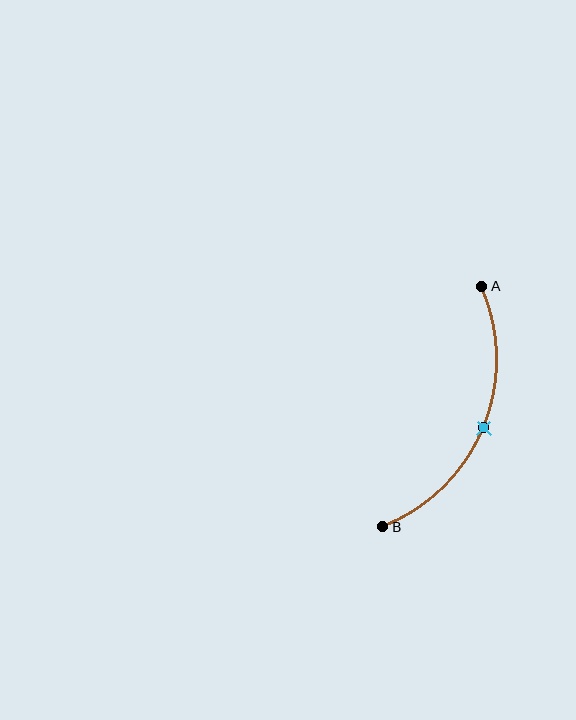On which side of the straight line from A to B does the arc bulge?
The arc bulges to the right of the straight line connecting A and B.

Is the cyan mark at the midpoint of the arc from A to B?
Yes. The cyan mark lies on the arc at equal arc-length from both A and B — it is the arc midpoint.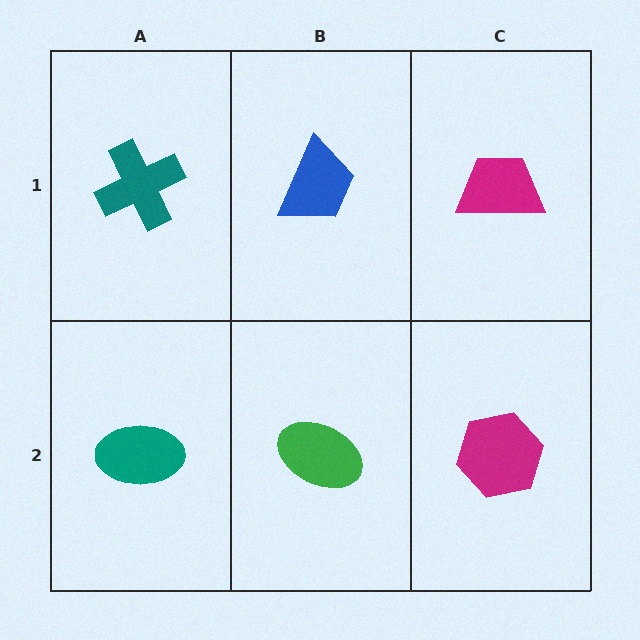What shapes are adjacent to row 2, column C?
A magenta trapezoid (row 1, column C), a green ellipse (row 2, column B).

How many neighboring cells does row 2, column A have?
2.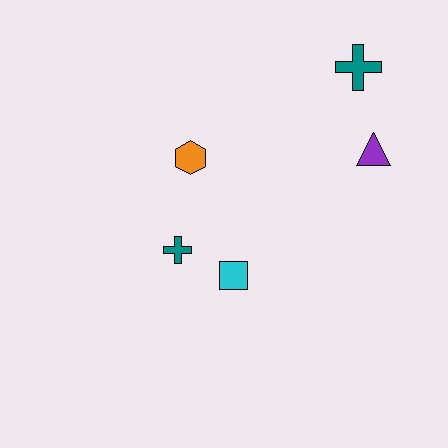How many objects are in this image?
There are 5 objects.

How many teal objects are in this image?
There are 2 teal objects.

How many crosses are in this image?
There are 2 crosses.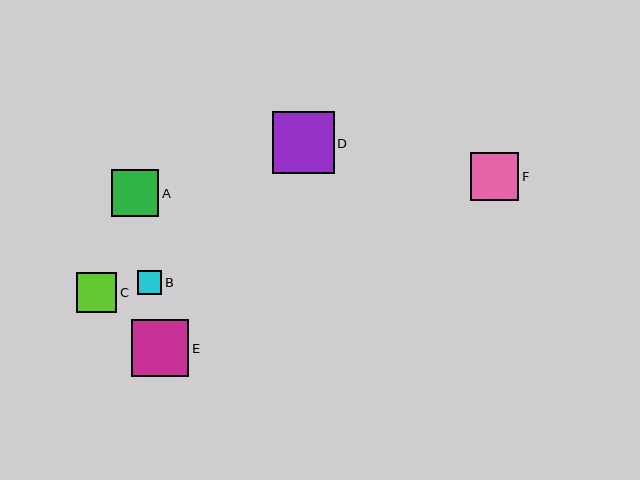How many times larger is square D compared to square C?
Square D is approximately 1.5 times the size of square C.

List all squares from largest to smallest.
From largest to smallest: D, E, A, F, C, B.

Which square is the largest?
Square D is the largest with a size of approximately 62 pixels.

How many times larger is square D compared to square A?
Square D is approximately 1.3 times the size of square A.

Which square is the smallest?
Square B is the smallest with a size of approximately 24 pixels.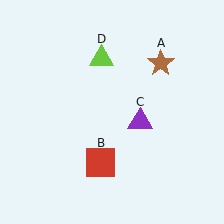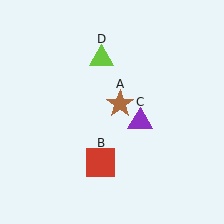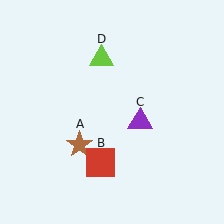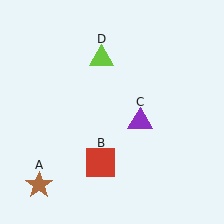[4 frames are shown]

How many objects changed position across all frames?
1 object changed position: brown star (object A).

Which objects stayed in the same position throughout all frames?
Red square (object B) and purple triangle (object C) and lime triangle (object D) remained stationary.